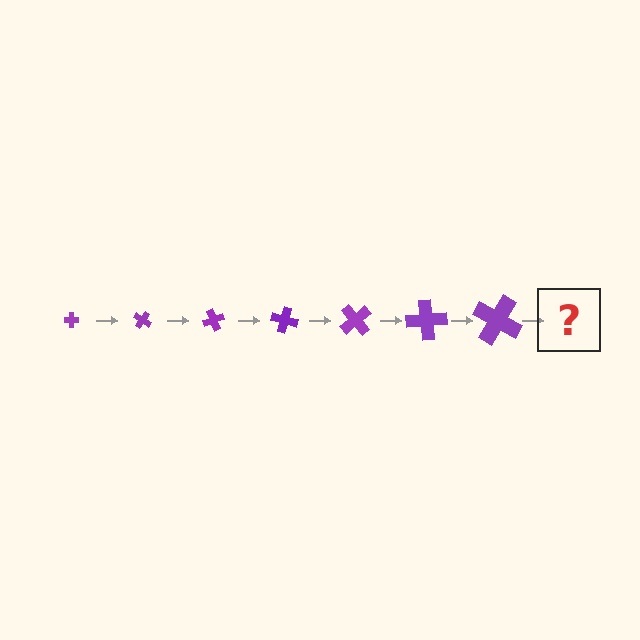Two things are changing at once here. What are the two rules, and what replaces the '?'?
The two rules are that the cross grows larger each step and it rotates 35 degrees each step. The '?' should be a cross, larger than the previous one and rotated 245 degrees from the start.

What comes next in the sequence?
The next element should be a cross, larger than the previous one and rotated 245 degrees from the start.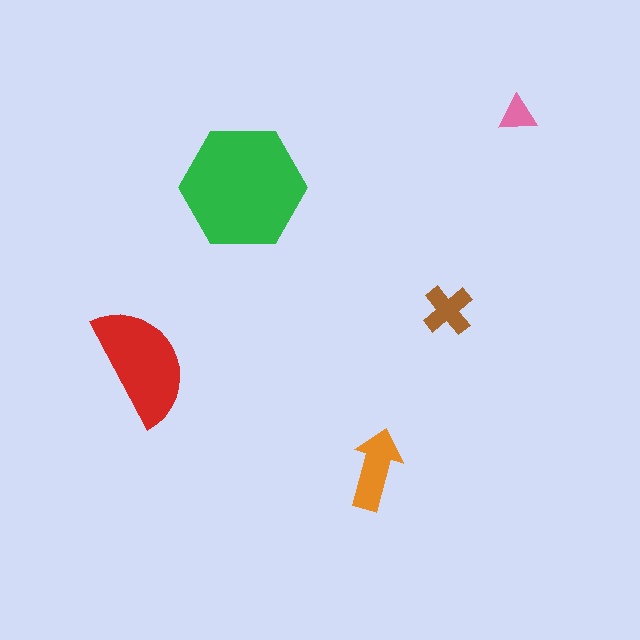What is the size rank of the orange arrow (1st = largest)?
3rd.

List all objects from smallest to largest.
The pink triangle, the brown cross, the orange arrow, the red semicircle, the green hexagon.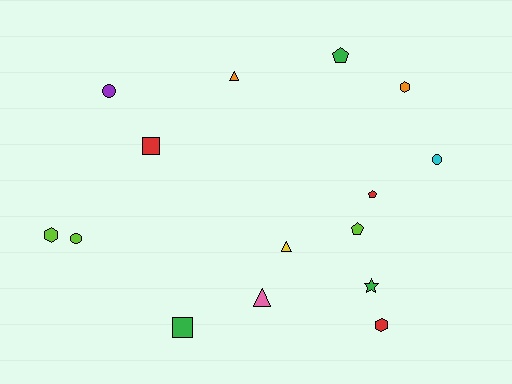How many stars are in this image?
There is 1 star.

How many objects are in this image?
There are 15 objects.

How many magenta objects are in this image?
There are no magenta objects.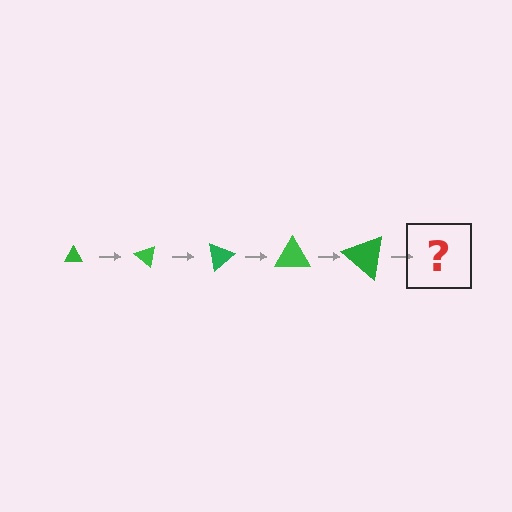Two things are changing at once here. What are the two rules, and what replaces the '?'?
The two rules are that the triangle grows larger each step and it rotates 40 degrees each step. The '?' should be a triangle, larger than the previous one and rotated 200 degrees from the start.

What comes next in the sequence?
The next element should be a triangle, larger than the previous one and rotated 200 degrees from the start.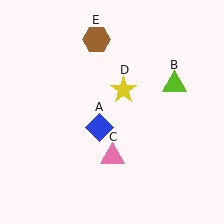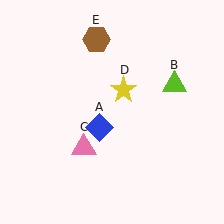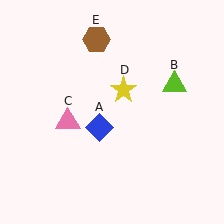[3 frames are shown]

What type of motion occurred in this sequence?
The pink triangle (object C) rotated clockwise around the center of the scene.